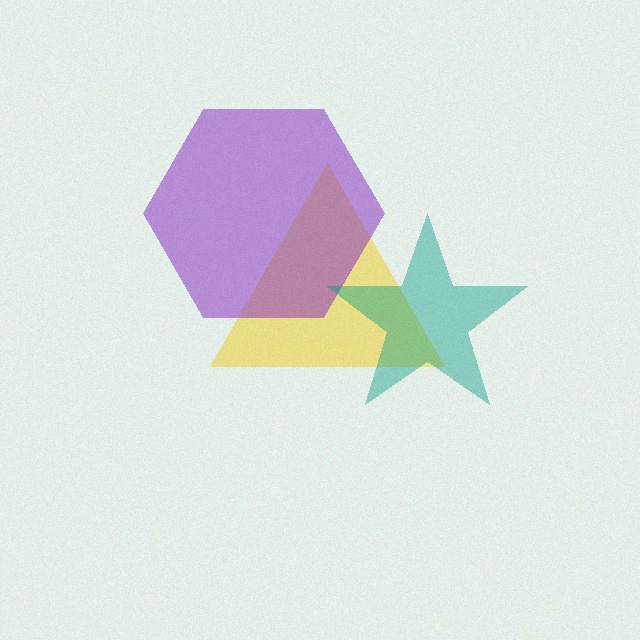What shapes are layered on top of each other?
The layered shapes are: a yellow triangle, a purple hexagon, a teal star.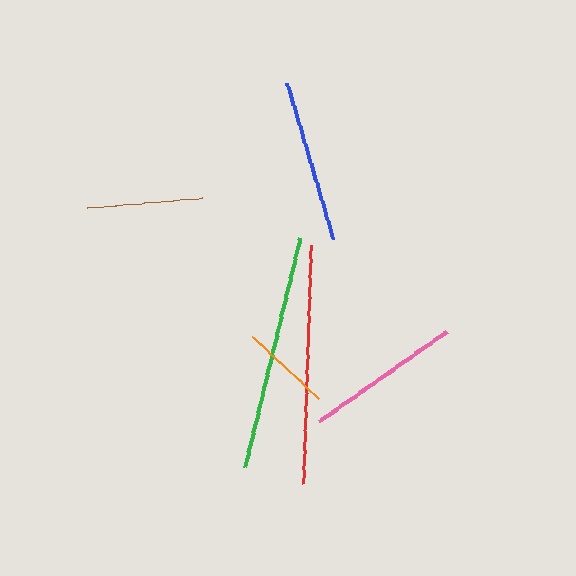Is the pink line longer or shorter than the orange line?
The pink line is longer than the orange line.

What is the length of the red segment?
The red segment is approximately 238 pixels long.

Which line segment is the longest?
The red line is the longest at approximately 238 pixels.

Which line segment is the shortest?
The orange line is the shortest at approximately 90 pixels.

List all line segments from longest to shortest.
From longest to shortest: red, green, blue, pink, brown, orange.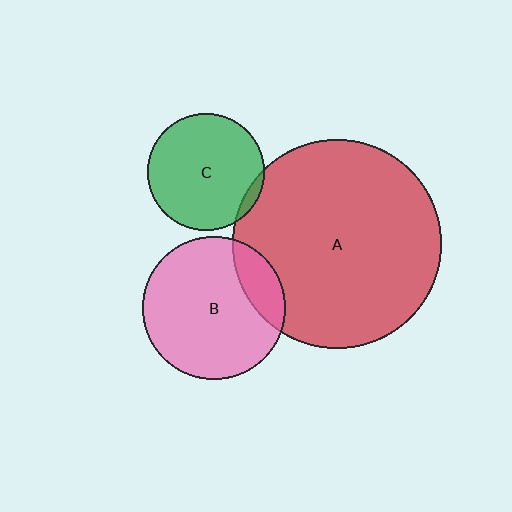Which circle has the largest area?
Circle A (red).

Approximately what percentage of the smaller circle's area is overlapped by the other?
Approximately 15%.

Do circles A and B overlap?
Yes.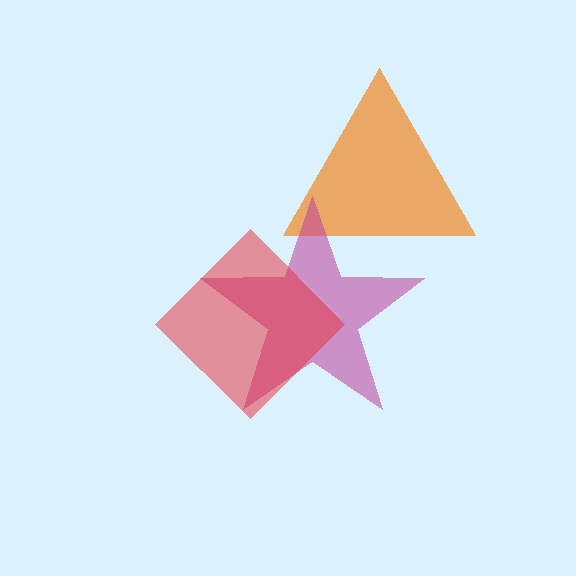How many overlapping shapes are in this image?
There are 3 overlapping shapes in the image.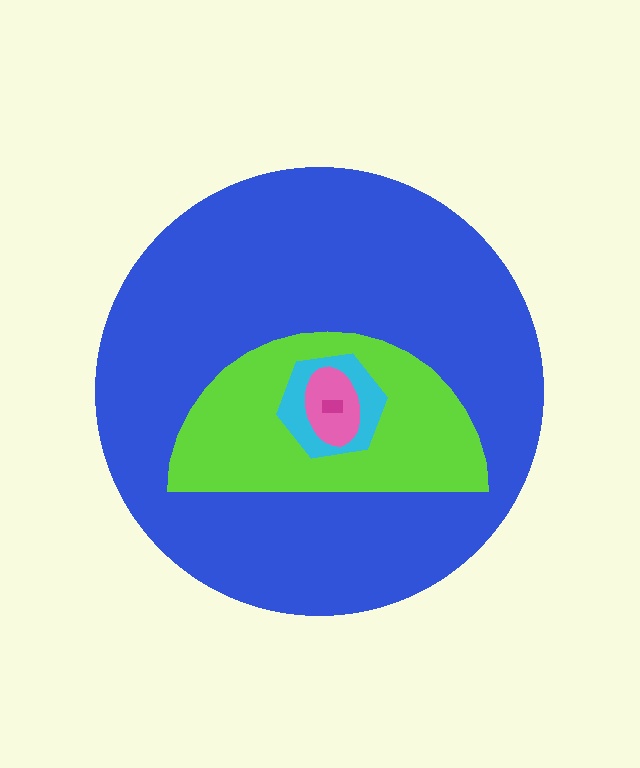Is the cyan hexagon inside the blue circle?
Yes.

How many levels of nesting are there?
5.